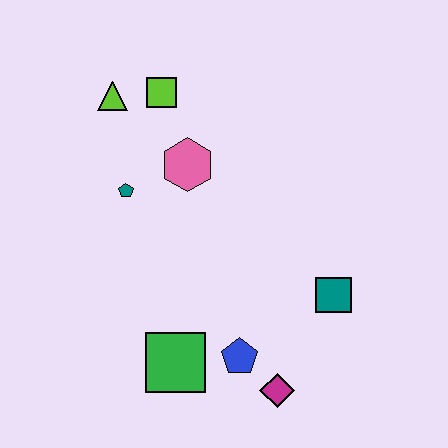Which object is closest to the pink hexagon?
The teal pentagon is closest to the pink hexagon.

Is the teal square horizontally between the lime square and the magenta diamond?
No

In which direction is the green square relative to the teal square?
The green square is to the left of the teal square.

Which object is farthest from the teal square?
The lime triangle is farthest from the teal square.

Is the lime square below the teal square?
No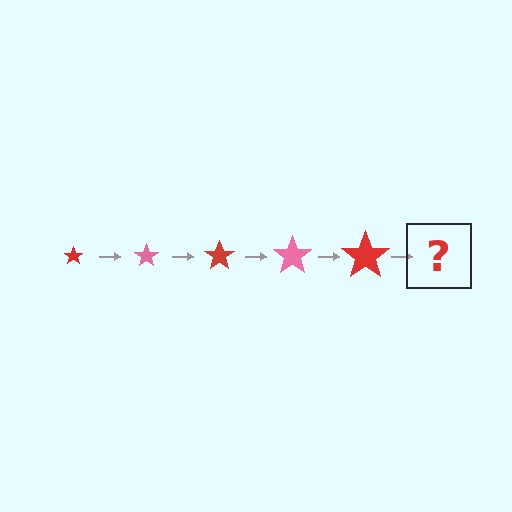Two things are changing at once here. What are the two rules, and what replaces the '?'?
The two rules are that the star grows larger each step and the color cycles through red and pink. The '?' should be a pink star, larger than the previous one.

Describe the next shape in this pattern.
It should be a pink star, larger than the previous one.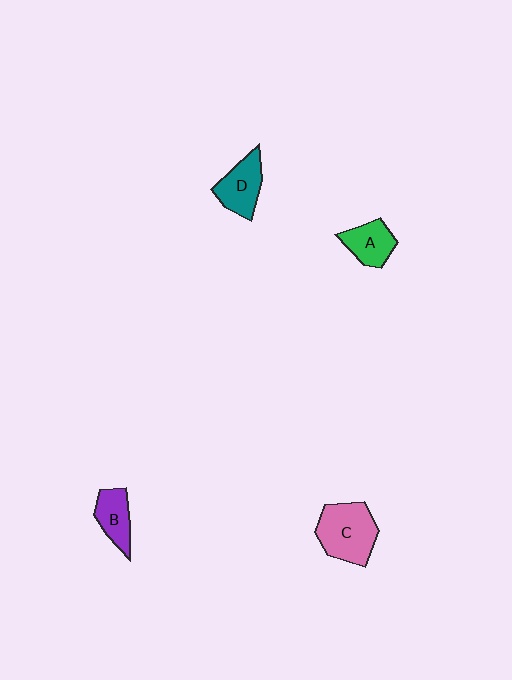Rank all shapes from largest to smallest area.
From largest to smallest: C (pink), D (teal), A (green), B (purple).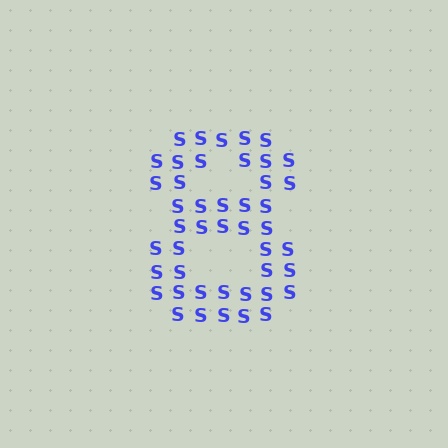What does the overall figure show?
The overall figure shows the digit 8.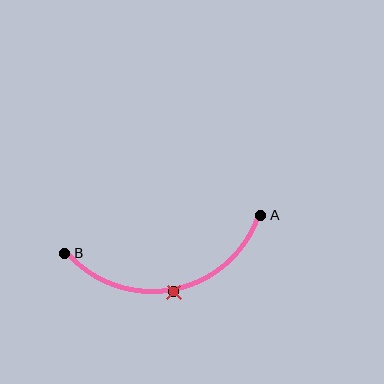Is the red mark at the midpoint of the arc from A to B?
Yes. The red mark lies on the arc at equal arc-length from both A and B — it is the arc midpoint.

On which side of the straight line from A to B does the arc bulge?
The arc bulges below the straight line connecting A and B.